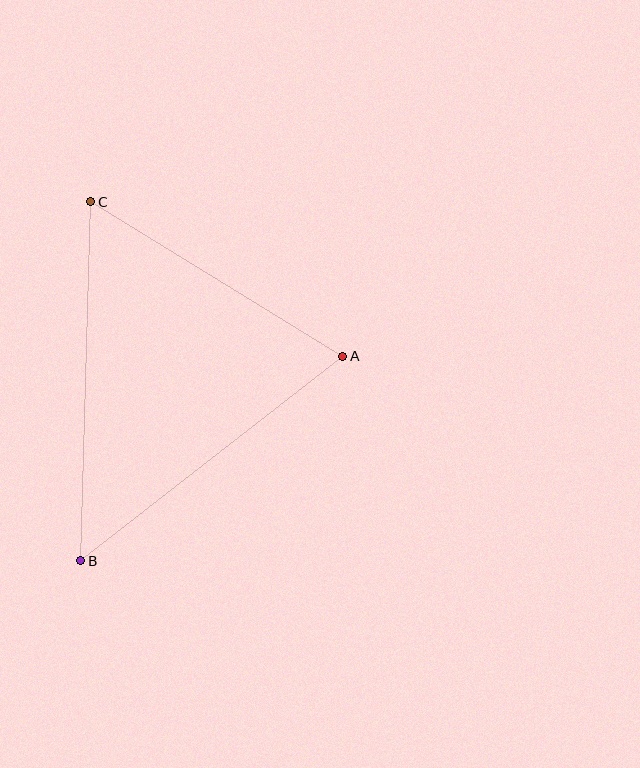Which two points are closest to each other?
Points A and C are closest to each other.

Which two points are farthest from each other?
Points B and C are farthest from each other.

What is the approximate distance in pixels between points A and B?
The distance between A and B is approximately 332 pixels.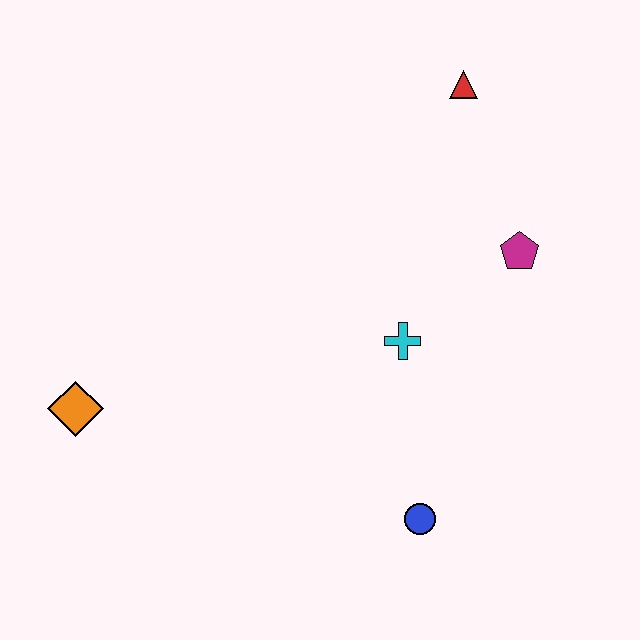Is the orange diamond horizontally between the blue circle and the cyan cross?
No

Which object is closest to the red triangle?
The magenta pentagon is closest to the red triangle.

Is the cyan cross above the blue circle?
Yes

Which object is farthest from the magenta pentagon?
The orange diamond is farthest from the magenta pentagon.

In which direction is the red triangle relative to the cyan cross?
The red triangle is above the cyan cross.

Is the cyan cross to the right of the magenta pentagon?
No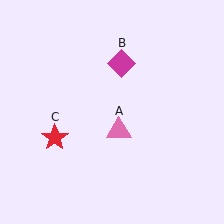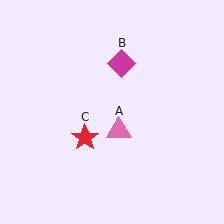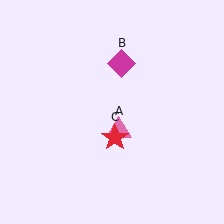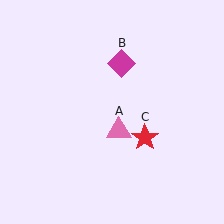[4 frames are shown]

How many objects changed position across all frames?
1 object changed position: red star (object C).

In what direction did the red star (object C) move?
The red star (object C) moved right.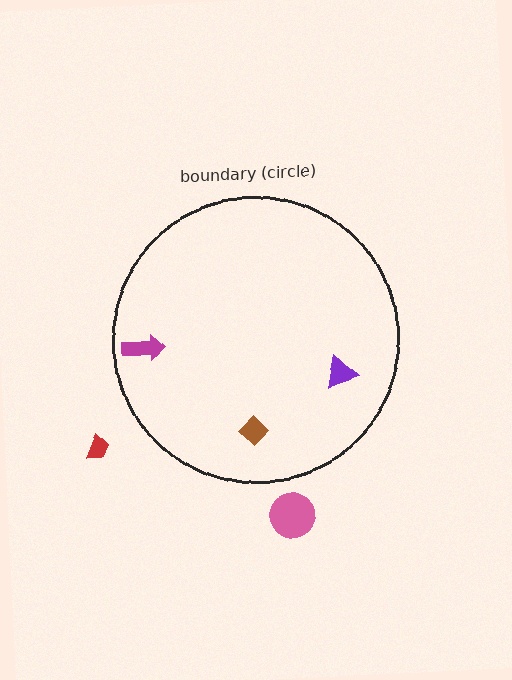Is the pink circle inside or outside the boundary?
Outside.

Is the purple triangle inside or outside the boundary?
Inside.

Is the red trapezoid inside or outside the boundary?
Outside.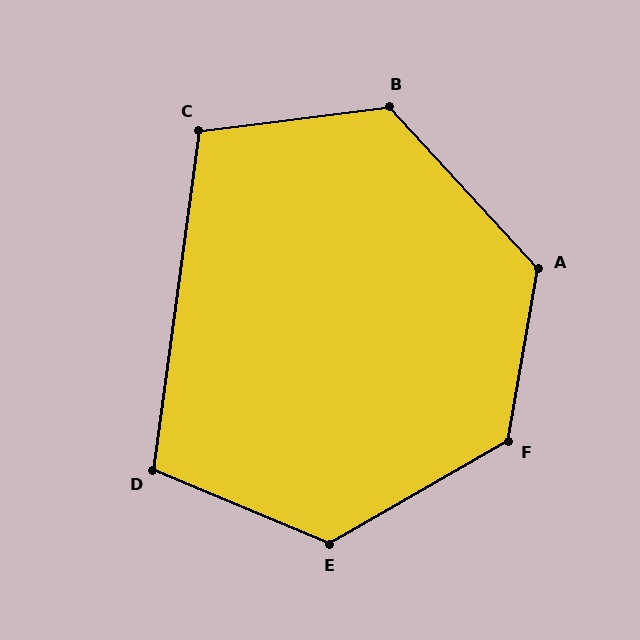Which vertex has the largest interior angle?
F, at approximately 130 degrees.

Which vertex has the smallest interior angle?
C, at approximately 105 degrees.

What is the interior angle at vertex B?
Approximately 125 degrees (obtuse).